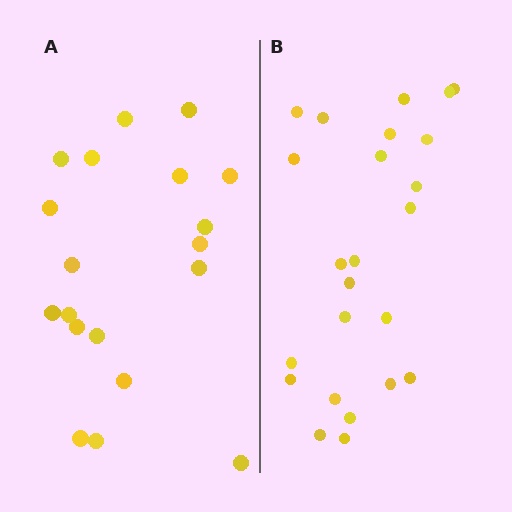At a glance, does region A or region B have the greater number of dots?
Region B (the right region) has more dots.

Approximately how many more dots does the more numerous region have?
Region B has about 5 more dots than region A.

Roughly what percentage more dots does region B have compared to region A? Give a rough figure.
About 25% more.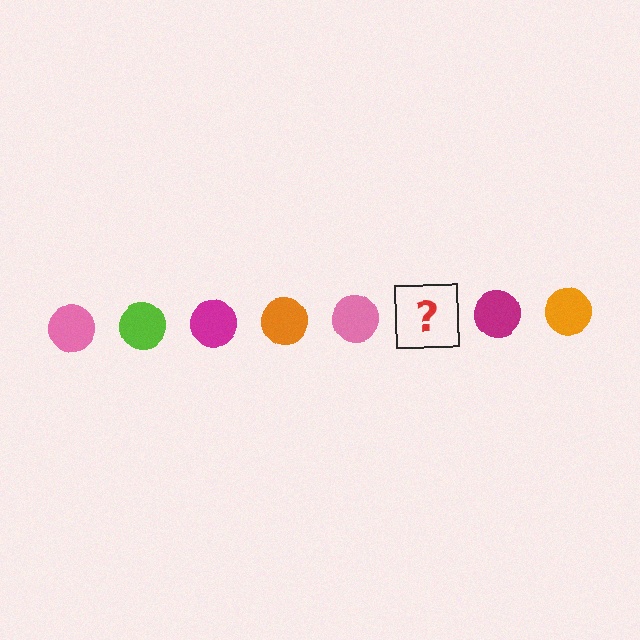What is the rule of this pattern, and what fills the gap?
The rule is that the pattern cycles through pink, lime, magenta, orange circles. The gap should be filled with a lime circle.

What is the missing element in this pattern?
The missing element is a lime circle.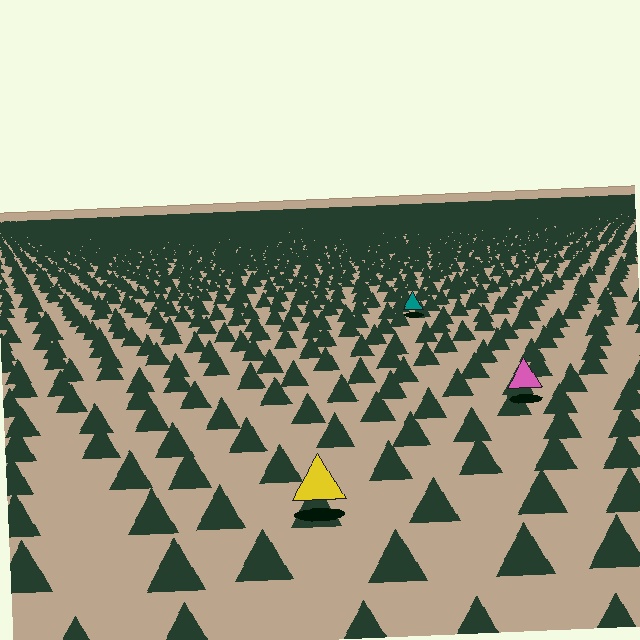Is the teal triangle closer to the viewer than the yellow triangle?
No. The yellow triangle is closer — you can tell from the texture gradient: the ground texture is coarser near it.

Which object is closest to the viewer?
The yellow triangle is closest. The texture marks near it are larger and more spread out.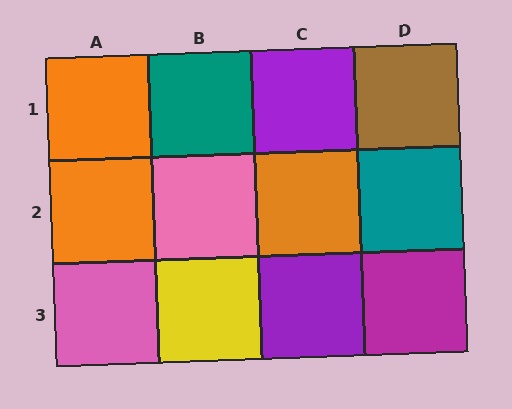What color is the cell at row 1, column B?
Teal.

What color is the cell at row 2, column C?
Orange.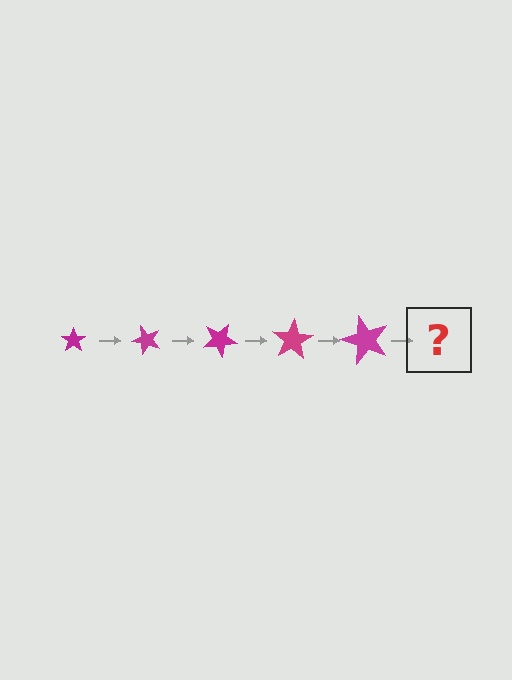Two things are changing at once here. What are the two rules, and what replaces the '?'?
The two rules are that the star grows larger each step and it rotates 50 degrees each step. The '?' should be a star, larger than the previous one and rotated 250 degrees from the start.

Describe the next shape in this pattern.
It should be a star, larger than the previous one and rotated 250 degrees from the start.